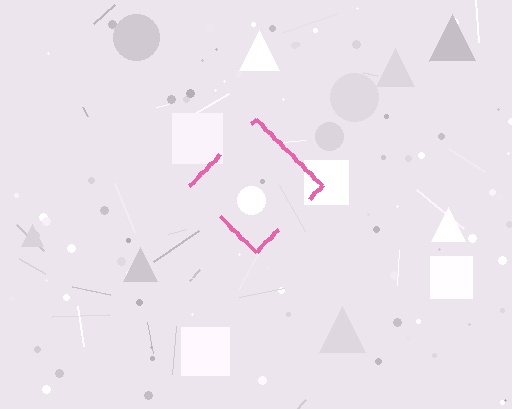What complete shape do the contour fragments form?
The contour fragments form a diamond.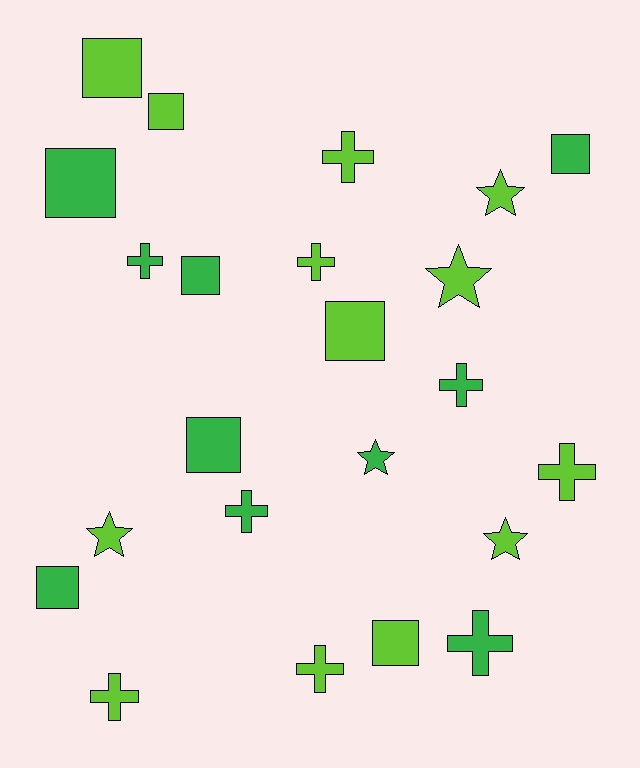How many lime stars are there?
There are 4 lime stars.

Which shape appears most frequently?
Square, with 9 objects.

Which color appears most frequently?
Lime, with 13 objects.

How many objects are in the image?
There are 23 objects.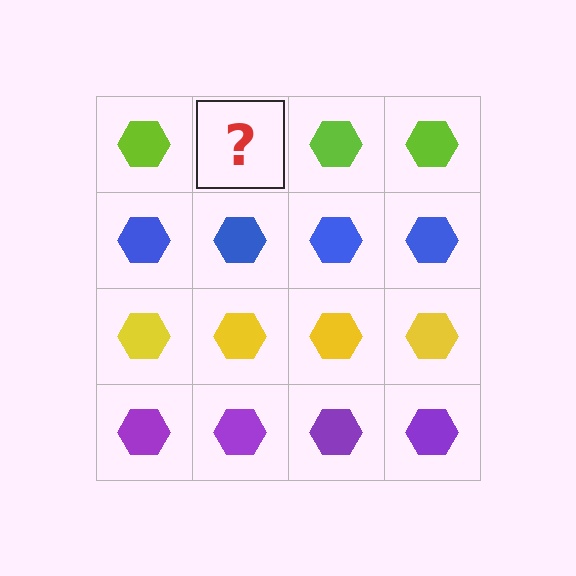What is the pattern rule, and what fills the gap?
The rule is that each row has a consistent color. The gap should be filled with a lime hexagon.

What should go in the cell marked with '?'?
The missing cell should contain a lime hexagon.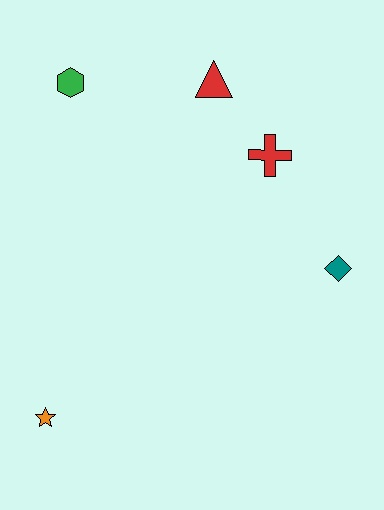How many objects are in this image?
There are 5 objects.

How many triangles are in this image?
There is 1 triangle.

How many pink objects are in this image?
There are no pink objects.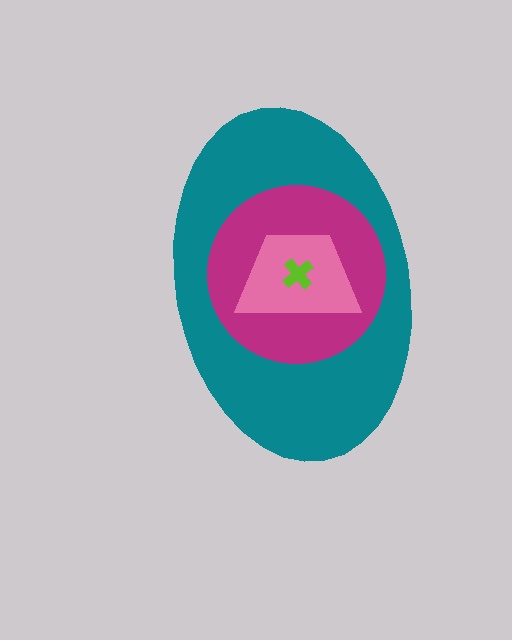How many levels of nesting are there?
4.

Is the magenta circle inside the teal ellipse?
Yes.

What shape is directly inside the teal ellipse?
The magenta circle.